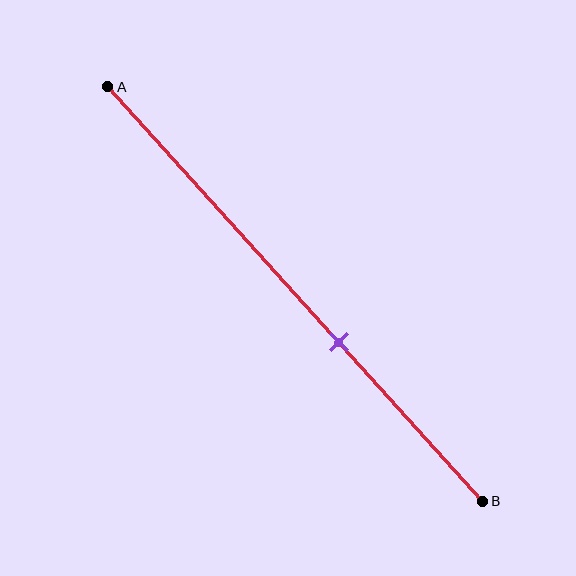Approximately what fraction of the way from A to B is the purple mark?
The purple mark is approximately 60% of the way from A to B.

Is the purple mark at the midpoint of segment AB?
No, the mark is at about 60% from A, not at the 50% midpoint.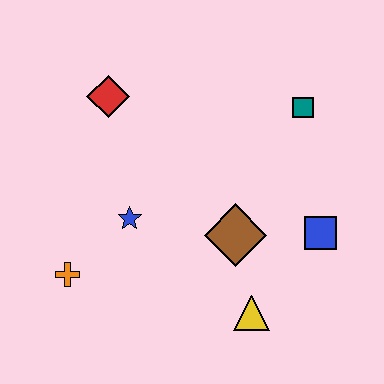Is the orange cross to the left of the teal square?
Yes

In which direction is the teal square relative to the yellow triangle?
The teal square is above the yellow triangle.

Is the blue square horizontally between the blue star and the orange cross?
No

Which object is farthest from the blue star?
The teal square is farthest from the blue star.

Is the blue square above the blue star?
No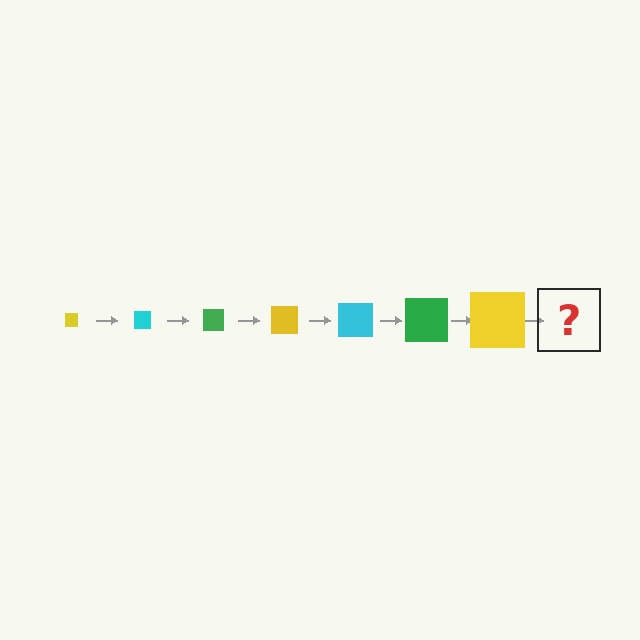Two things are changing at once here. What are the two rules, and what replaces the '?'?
The two rules are that the square grows larger each step and the color cycles through yellow, cyan, and green. The '?' should be a cyan square, larger than the previous one.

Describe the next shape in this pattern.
It should be a cyan square, larger than the previous one.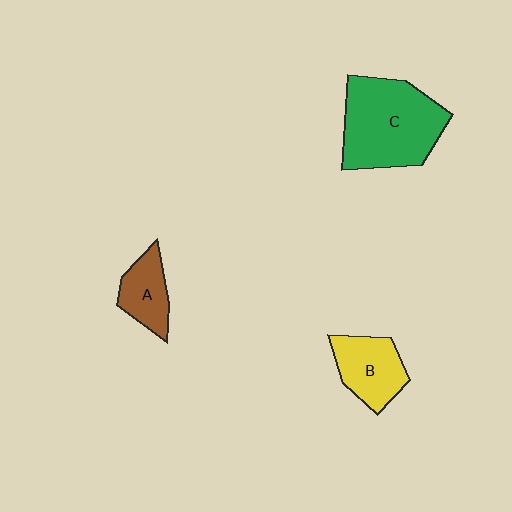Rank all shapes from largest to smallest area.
From largest to smallest: C (green), B (yellow), A (brown).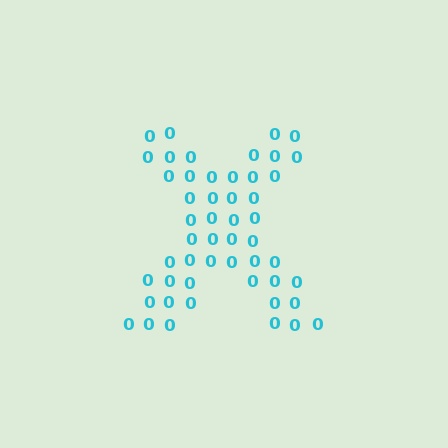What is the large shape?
The large shape is the letter X.